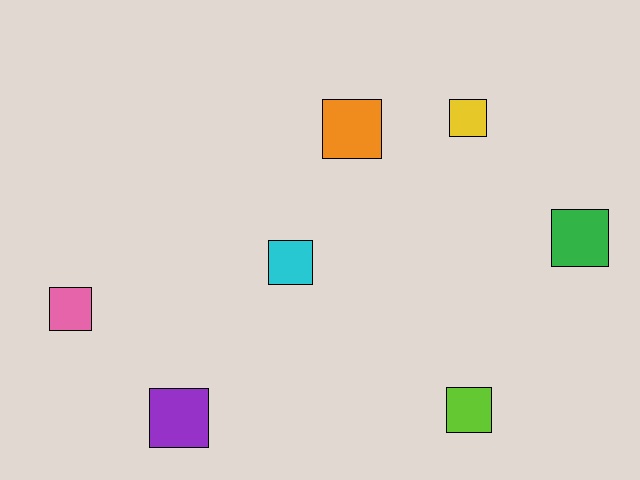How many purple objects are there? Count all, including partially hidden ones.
There is 1 purple object.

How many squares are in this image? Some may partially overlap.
There are 7 squares.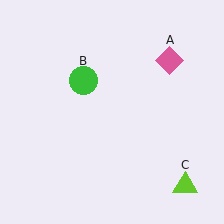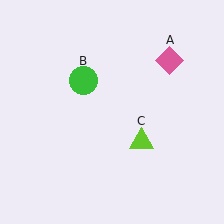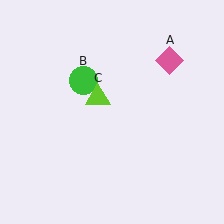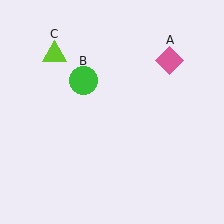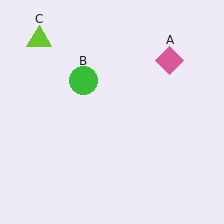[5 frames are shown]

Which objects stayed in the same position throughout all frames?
Pink diamond (object A) and green circle (object B) remained stationary.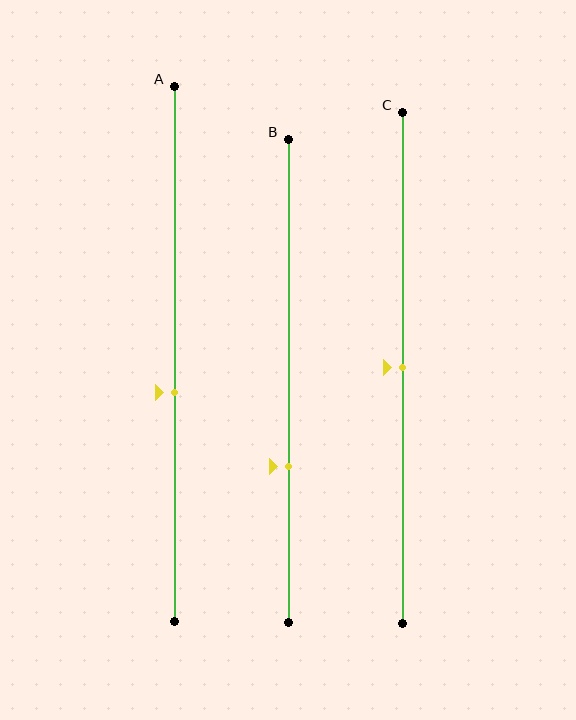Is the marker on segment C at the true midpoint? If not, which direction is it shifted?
Yes, the marker on segment C is at the true midpoint.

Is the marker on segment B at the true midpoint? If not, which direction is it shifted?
No, the marker on segment B is shifted downward by about 18% of the segment length.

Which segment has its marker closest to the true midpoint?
Segment C has its marker closest to the true midpoint.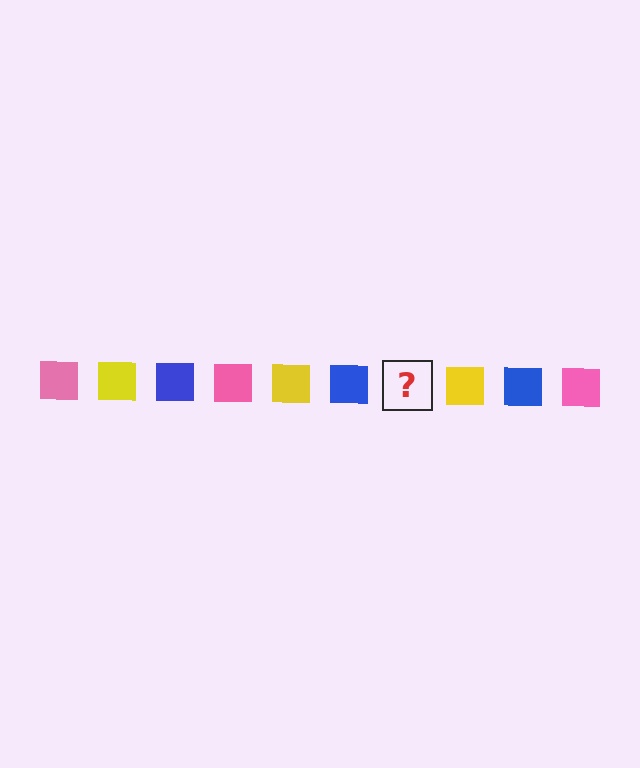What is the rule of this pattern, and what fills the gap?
The rule is that the pattern cycles through pink, yellow, blue squares. The gap should be filled with a pink square.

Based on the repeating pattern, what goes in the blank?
The blank should be a pink square.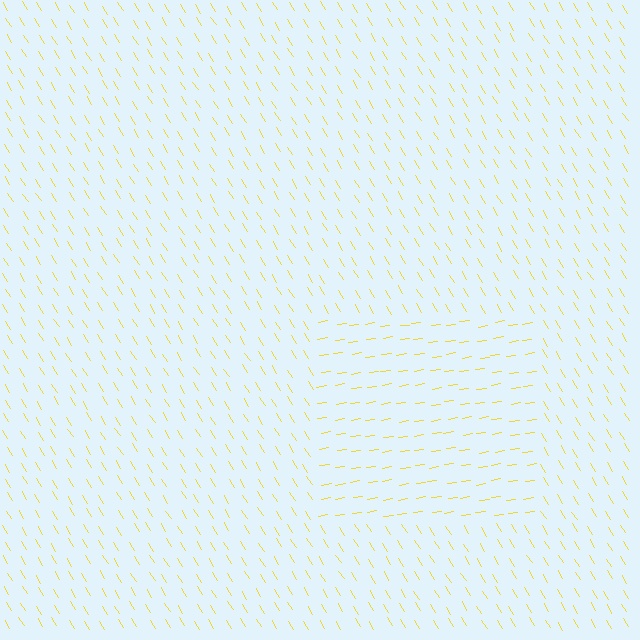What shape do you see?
I see a rectangle.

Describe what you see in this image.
The image is filled with small yellow line segments. A rectangle region in the image has lines oriented differently from the surrounding lines, creating a visible texture boundary.